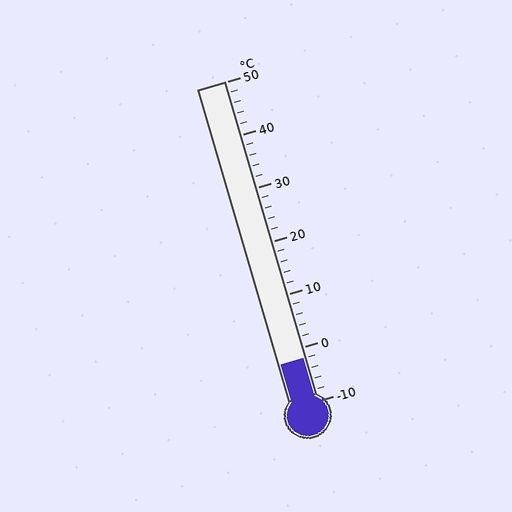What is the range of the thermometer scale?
The thermometer scale ranges from -10°C to 50°C.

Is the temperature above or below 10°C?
The temperature is below 10°C.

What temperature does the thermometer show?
The thermometer shows approximately -2°C.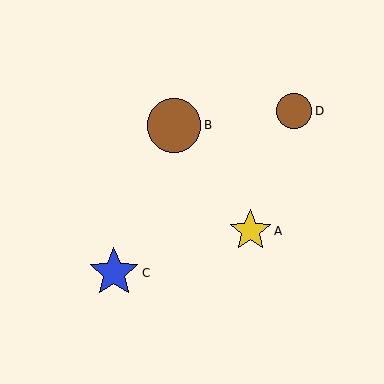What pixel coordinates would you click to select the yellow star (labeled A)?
Click at (250, 231) to select the yellow star A.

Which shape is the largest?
The brown circle (labeled B) is the largest.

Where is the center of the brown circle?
The center of the brown circle is at (174, 126).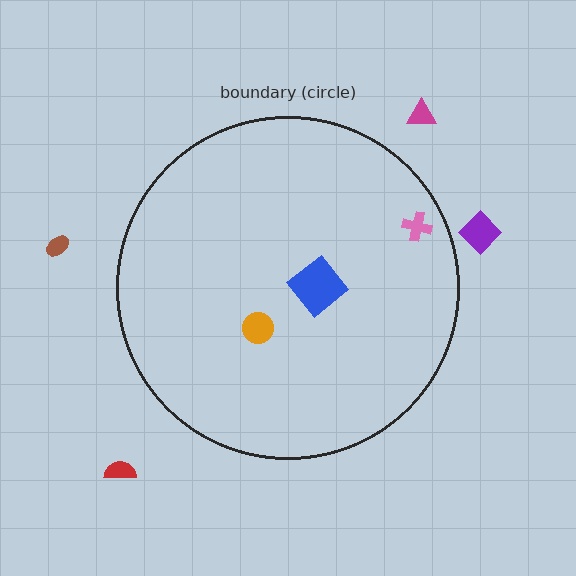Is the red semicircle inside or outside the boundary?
Outside.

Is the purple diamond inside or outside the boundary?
Outside.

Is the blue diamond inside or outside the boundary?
Inside.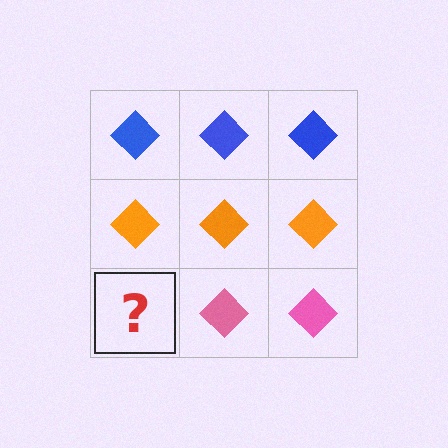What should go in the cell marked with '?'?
The missing cell should contain a pink diamond.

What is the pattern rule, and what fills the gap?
The rule is that each row has a consistent color. The gap should be filled with a pink diamond.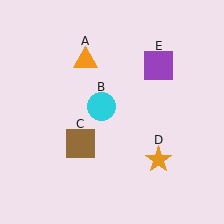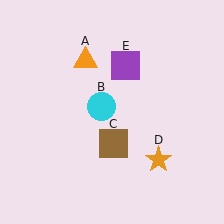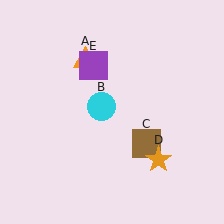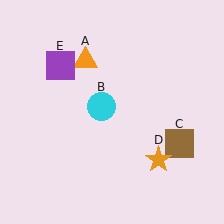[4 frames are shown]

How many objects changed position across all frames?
2 objects changed position: brown square (object C), purple square (object E).